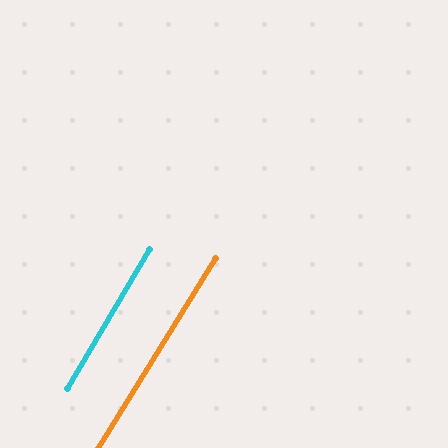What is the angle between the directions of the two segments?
Approximately 1 degree.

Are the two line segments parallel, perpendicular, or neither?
Parallel — their directions differ by only 1.4°.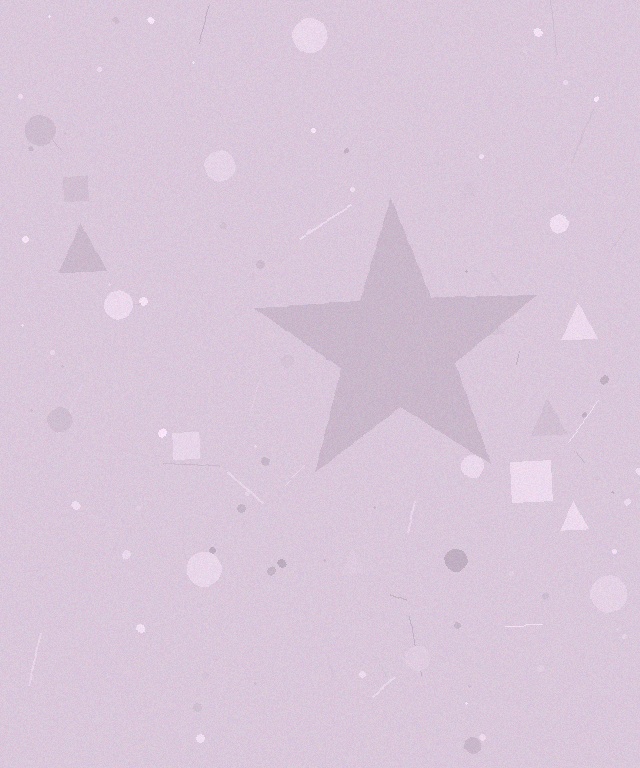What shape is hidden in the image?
A star is hidden in the image.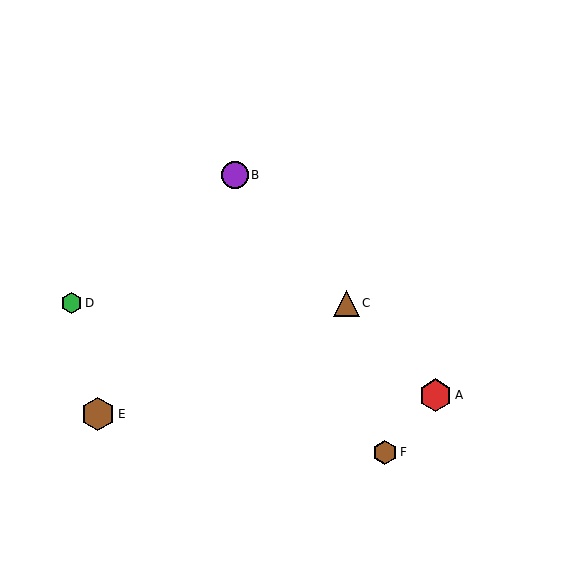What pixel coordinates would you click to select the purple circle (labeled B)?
Click at (235, 175) to select the purple circle B.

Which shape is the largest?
The brown hexagon (labeled E) is the largest.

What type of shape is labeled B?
Shape B is a purple circle.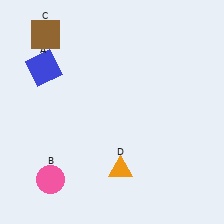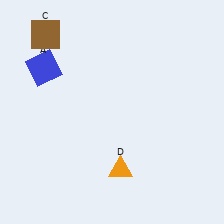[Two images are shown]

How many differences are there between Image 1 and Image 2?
There is 1 difference between the two images.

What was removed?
The pink circle (B) was removed in Image 2.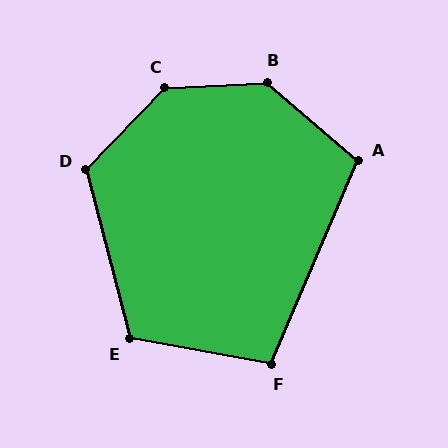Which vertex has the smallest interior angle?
F, at approximately 102 degrees.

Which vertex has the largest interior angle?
C, at approximately 137 degrees.